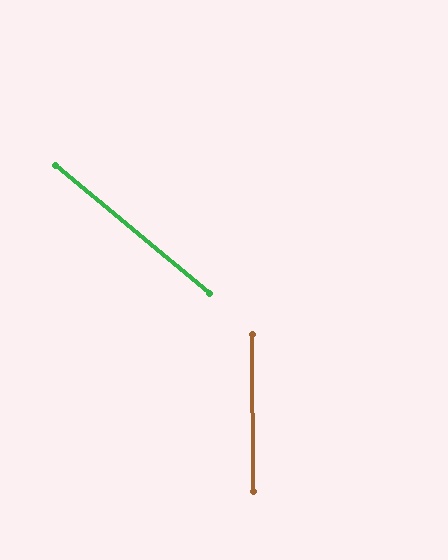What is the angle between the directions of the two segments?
Approximately 50 degrees.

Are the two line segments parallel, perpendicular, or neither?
Neither parallel nor perpendicular — they differ by about 50°.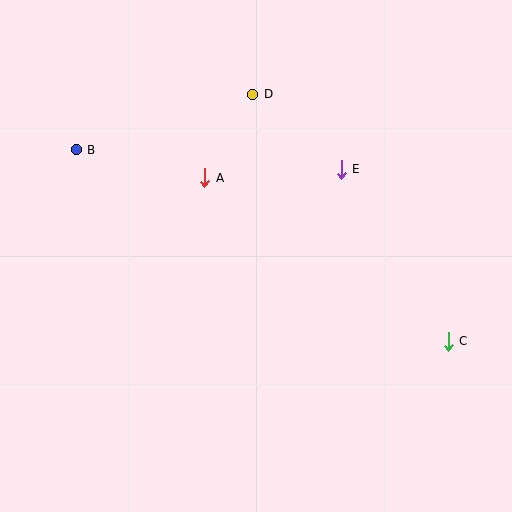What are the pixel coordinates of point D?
Point D is at (253, 94).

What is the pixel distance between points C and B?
The distance between C and B is 418 pixels.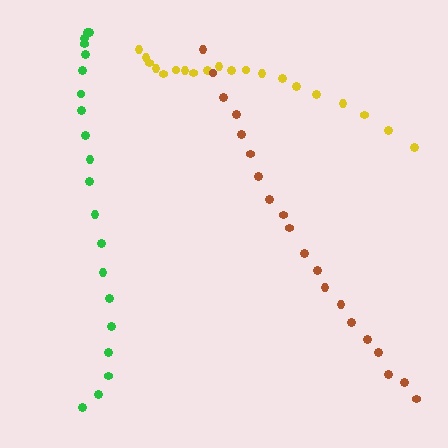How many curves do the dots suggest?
There are 3 distinct paths.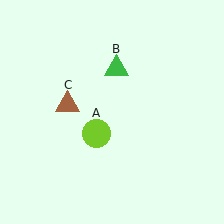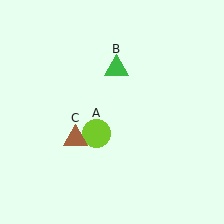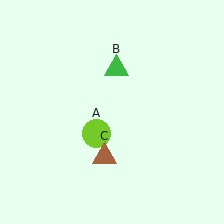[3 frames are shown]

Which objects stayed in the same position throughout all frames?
Lime circle (object A) and green triangle (object B) remained stationary.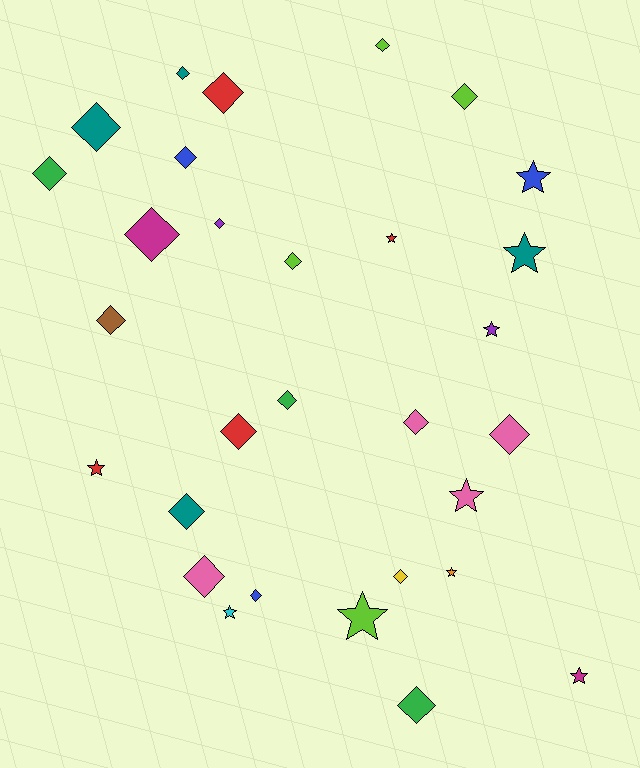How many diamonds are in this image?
There are 20 diamonds.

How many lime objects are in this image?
There are 4 lime objects.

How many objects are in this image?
There are 30 objects.